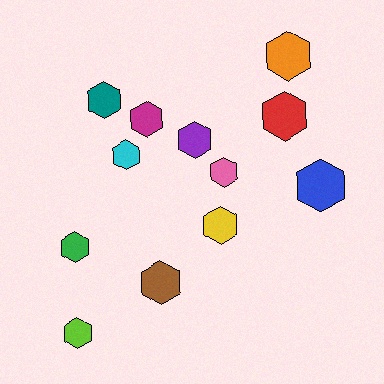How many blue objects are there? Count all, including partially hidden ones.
There is 1 blue object.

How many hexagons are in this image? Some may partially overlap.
There are 12 hexagons.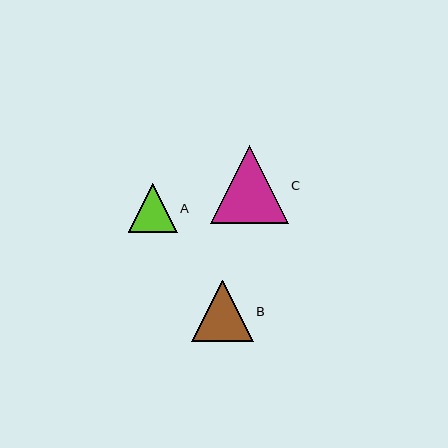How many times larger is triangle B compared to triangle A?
Triangle B is approximately 1.3 times the size of triangle A.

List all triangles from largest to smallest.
From largest to smallest: C, B, A.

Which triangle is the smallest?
Triangle A is the smallest with a size of approximately 49 pixels.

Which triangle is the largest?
Triangle C is the largest with a size of approximately 78 pixels.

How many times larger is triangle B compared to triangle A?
Triangle B is approximately 1.3 times the size of triangle A.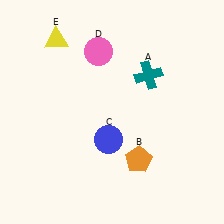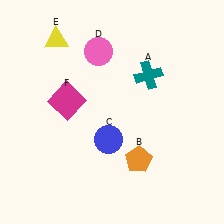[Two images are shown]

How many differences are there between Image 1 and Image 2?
There is 1 difference between the two images.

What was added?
A magenta square (F) was added in Image 2.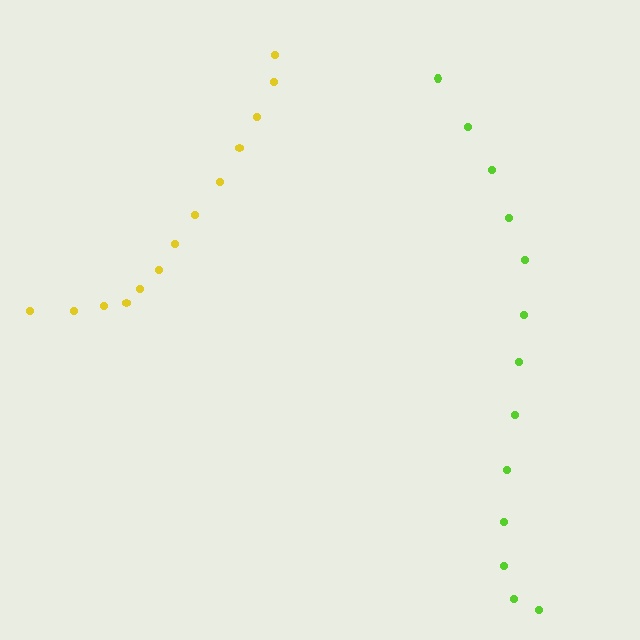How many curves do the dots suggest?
There are 2 distinct paths.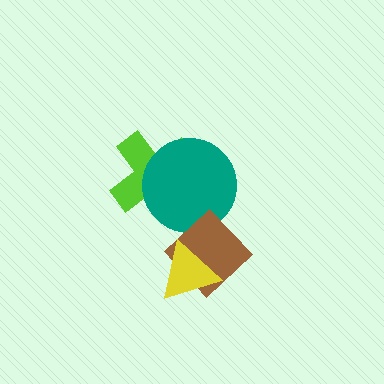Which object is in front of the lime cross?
The teal circle is in front of the lime cross.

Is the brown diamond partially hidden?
Yes, it is partially covered by another shape.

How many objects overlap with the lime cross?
1 object overlaps with the lime cross.